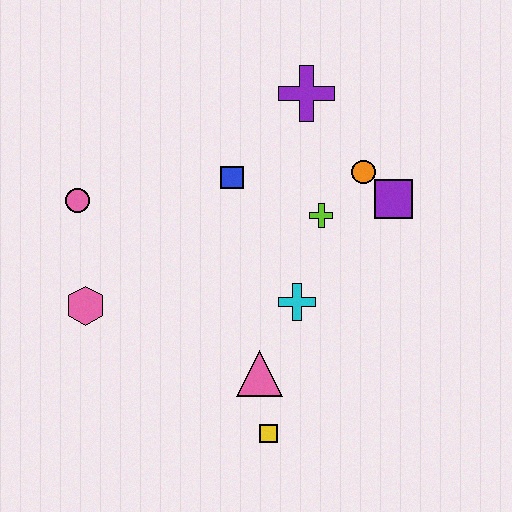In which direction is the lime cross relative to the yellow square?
The lime cross is above the yellow square.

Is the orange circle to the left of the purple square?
Yes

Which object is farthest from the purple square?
The pink hexagon is farthest from the purple square.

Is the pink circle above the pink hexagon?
Yes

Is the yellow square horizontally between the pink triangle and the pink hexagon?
No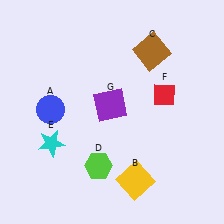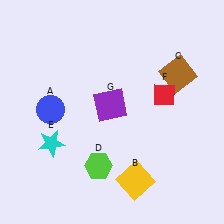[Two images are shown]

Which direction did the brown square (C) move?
The brown square (C) moved right.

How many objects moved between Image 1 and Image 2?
1 object moved between the two images.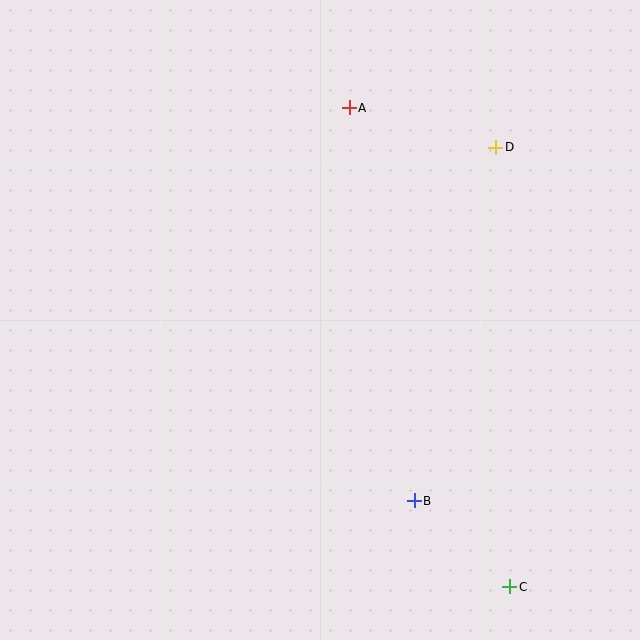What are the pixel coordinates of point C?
Point C is at (510, 587).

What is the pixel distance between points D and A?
The distance between D and A is 151 pixels.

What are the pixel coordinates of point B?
Point B is at (414, 501).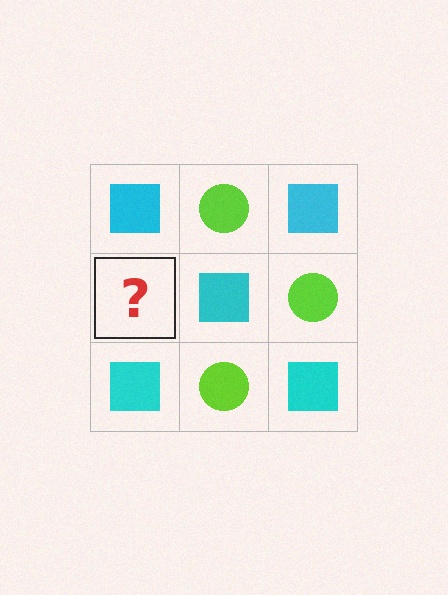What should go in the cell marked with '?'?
The missing cell should contain a lime circle.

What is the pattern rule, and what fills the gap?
The rule is that it alternates cyan square and lime circle in a checkerboard pattern. The gap should be filled with a lime circle.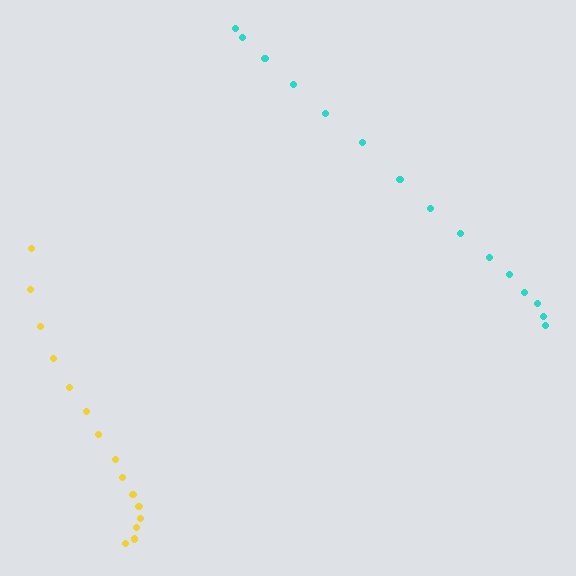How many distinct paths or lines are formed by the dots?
There are 2 distinct paths.